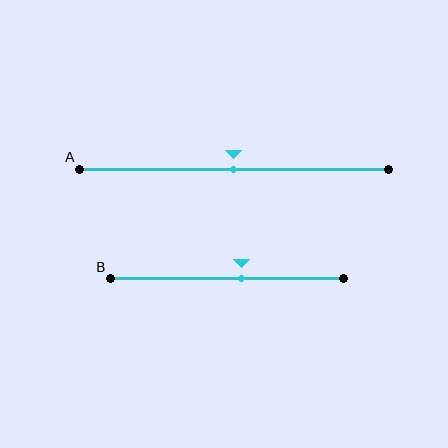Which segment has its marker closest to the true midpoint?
Segment A has its marker closest to the true midpoint.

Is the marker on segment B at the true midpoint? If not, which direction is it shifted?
No, the marker on segment B is shifted to the right by about 6% of the segment length.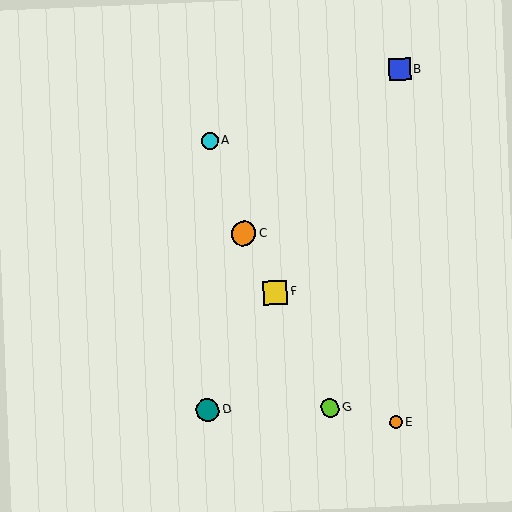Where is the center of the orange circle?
The center of the orange circle is at (244, 233).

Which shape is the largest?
The orange circle (labeled C) is the largest.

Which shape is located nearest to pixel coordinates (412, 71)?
The blue square (labeled B) at (399, 69) is nearest to that location.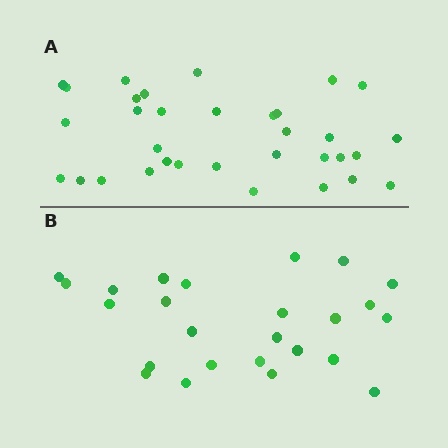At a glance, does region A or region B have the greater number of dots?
Region A (the top region) has more dots.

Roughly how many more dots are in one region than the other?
Region A has roughly 8 or so more dots than region B.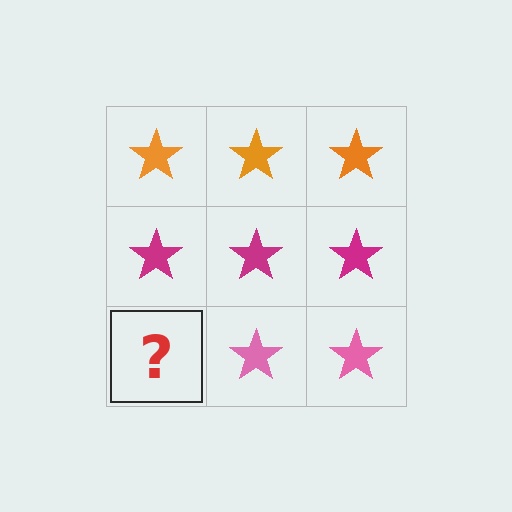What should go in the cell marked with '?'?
The missing cell should contain a pink star.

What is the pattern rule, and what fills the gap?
The rule is that each row has a consistent color. The gap should be filled with a pink star.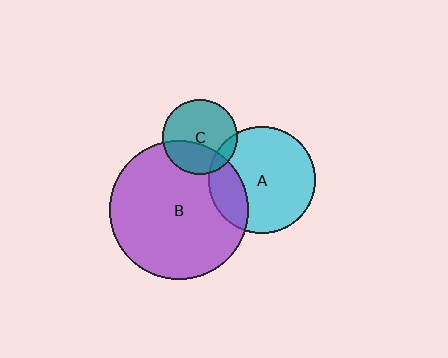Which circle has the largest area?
Circle B (purple).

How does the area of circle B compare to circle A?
Approximately 1.7 times.